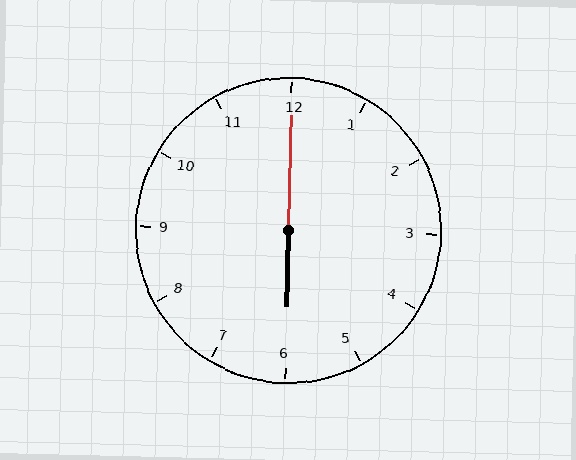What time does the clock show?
6:00.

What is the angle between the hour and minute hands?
Approximately 180 degrees.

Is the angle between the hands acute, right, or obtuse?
It is obtuse.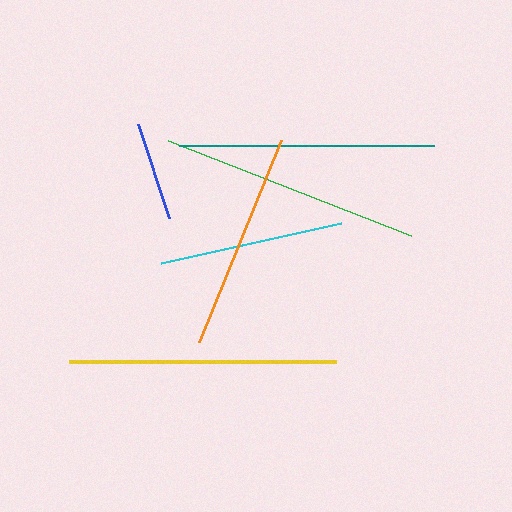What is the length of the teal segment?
The teal segment is approximately 255 pixels long.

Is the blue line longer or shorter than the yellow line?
The yellow line is longer than the blue line.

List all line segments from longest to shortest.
From longest to shortest: yellow, green, teal, orange, cyan, blue.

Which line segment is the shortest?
The blue line is the shortest at approximately 100 pixels.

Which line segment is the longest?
The yellow line is the longest at approximately 267 pixels.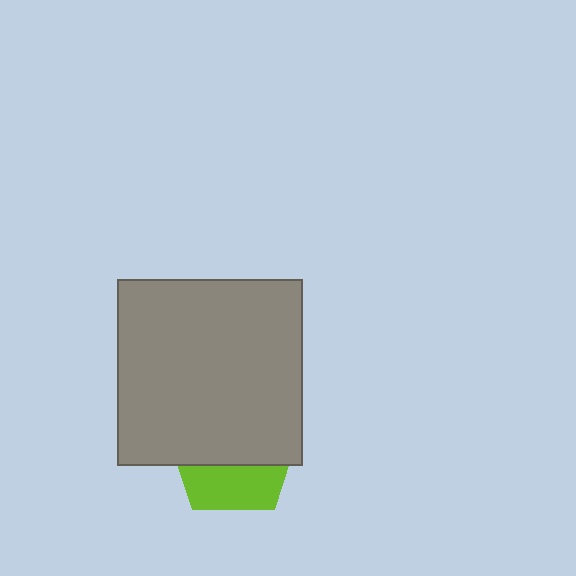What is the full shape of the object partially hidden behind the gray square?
The partially hidden object is a lime pentagon.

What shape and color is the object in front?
The object in front is a gray square.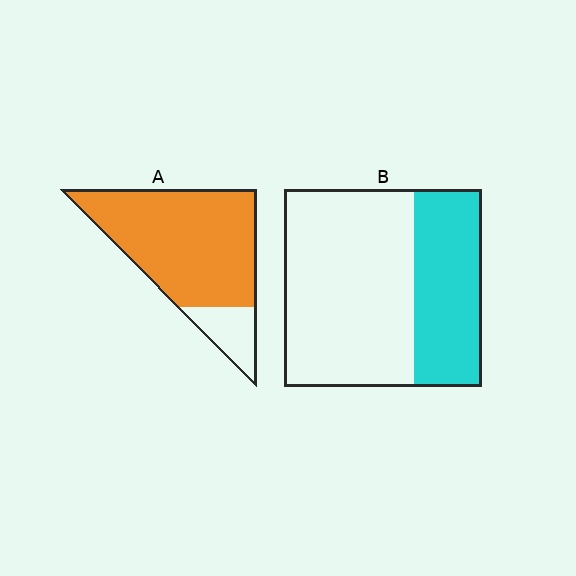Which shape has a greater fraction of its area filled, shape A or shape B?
Shape A.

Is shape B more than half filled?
No.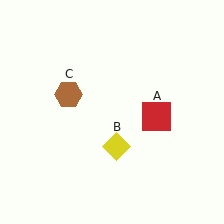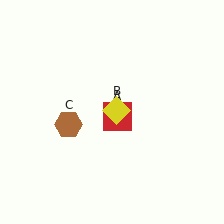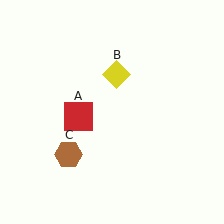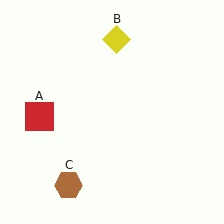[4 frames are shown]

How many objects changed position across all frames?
3 objects changed position: red square (object A), yellow diamond (object B), brown hexagon (object C).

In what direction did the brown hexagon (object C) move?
The brown hexagon (object C) moved down.